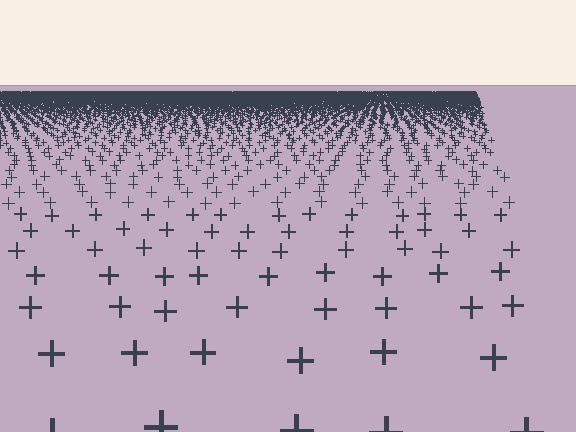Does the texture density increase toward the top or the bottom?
Density increases toward the top.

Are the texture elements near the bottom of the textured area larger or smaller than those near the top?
Larger. Near the bottom, elements are closer to the viewer and appear at a bigger on-screen size.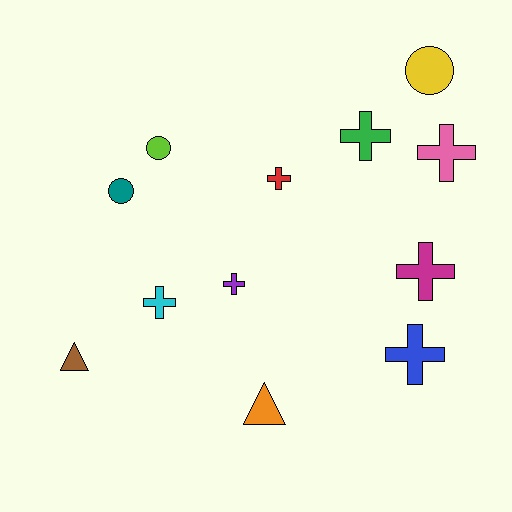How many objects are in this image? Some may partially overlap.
There are 12 objects.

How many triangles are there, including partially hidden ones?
There are 2 triangles.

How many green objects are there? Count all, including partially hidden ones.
There is 1 green object.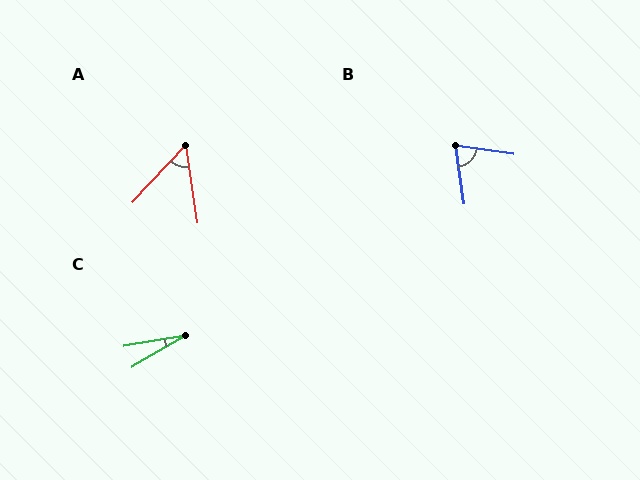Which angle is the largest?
B, at approximately 73 degrees.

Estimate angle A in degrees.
Approximately 51 degrees.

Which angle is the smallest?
C, at approximately 20 degrees.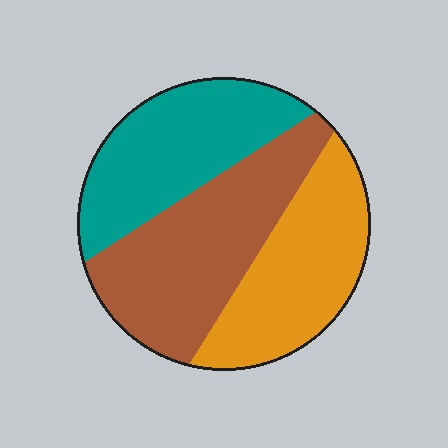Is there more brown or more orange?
Brown.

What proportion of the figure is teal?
Teal takes up between a sixth and a third of the figure.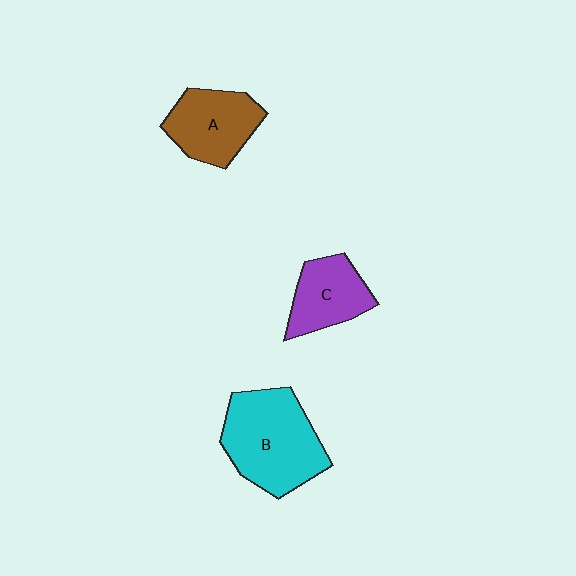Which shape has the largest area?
Shape B (cyan).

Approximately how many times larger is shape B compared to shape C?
Approximately 1.7 times.